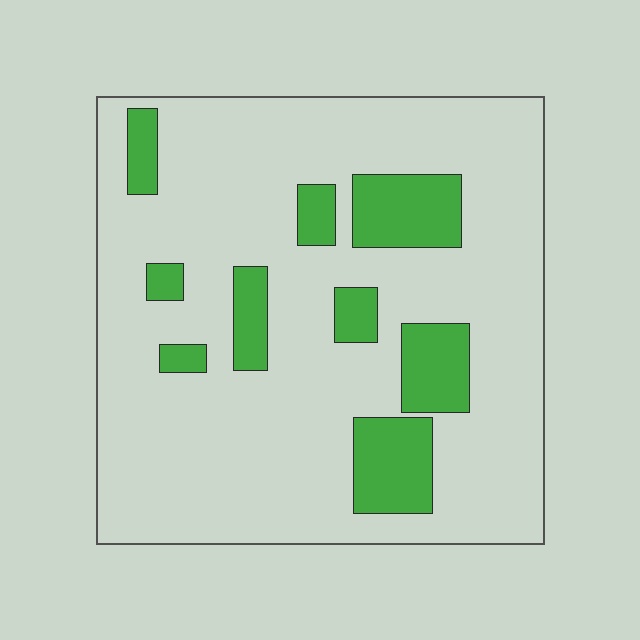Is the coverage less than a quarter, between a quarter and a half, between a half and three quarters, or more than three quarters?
Less than a quarter.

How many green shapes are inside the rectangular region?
9.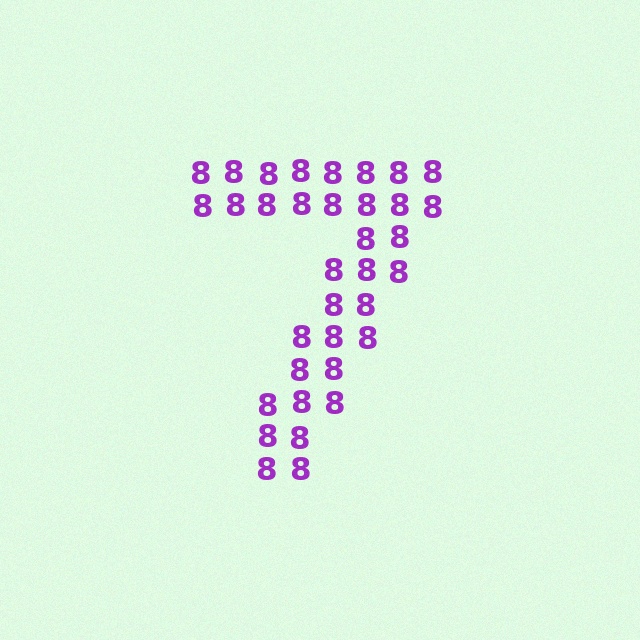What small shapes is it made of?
It is made of small digit 8's.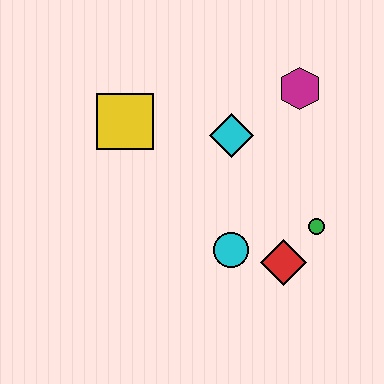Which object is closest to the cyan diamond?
The magenta hexagon is closest to the cyan diamond.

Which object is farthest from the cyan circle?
The magenta hexagon is farthest from the cyan circle.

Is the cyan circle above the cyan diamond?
No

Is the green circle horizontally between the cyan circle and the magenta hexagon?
No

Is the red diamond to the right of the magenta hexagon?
No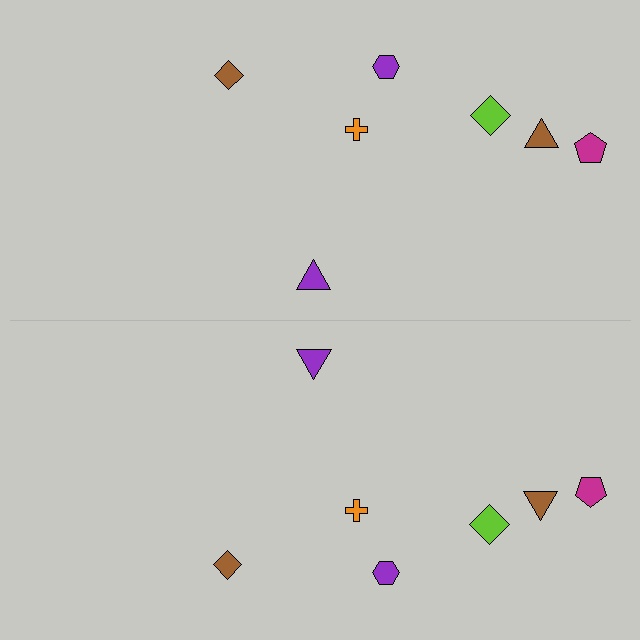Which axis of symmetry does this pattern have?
The pattern has a horizontal axis of symmetry running through the center of the image.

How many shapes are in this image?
There are 14 shapes in this image.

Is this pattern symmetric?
Yes, this pattern has bilateral (reflection) symmetry.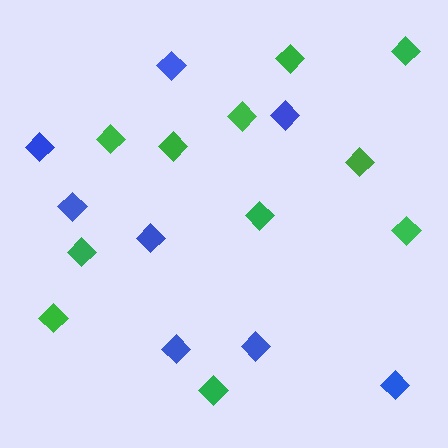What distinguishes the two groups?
There are 2 groups: one group of blue diamonds (8) and one group of green diamonds (11).